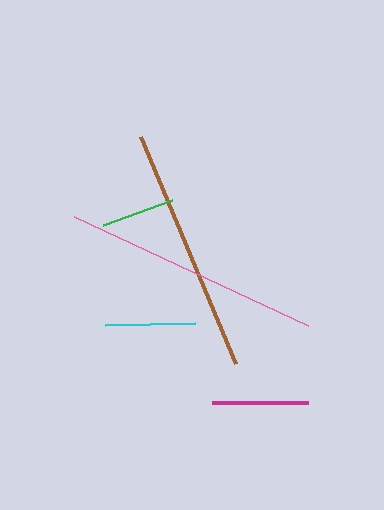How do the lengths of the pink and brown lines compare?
The pink and brown lines are approximately the same length.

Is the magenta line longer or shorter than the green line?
The magenta line is longer than the green line.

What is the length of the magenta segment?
The magenta segment is approximately 96 pixels long.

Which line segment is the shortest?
The green line is the shortest at approximately 74 pixels.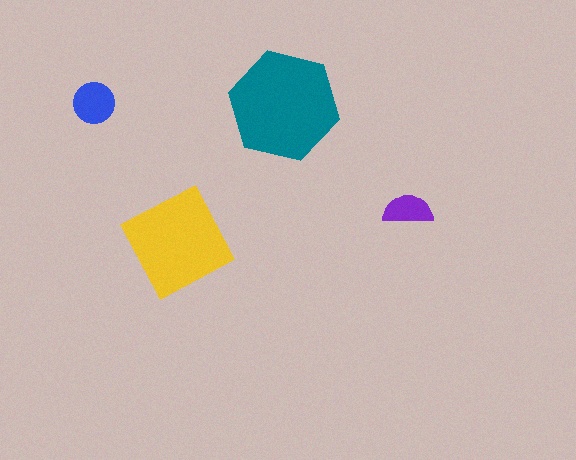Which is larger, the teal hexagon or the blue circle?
The teal hexagon.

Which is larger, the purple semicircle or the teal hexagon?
The teal hexagon.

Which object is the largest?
The teal hexagon.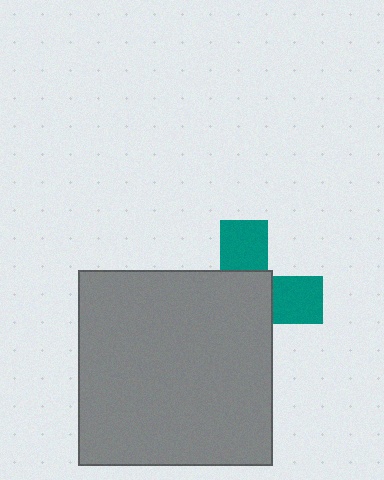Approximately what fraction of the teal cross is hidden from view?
Roughly 63% of the teal cross is hidden behind the gray square.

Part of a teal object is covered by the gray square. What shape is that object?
It is a cross.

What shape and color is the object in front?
The object in front is a gray square.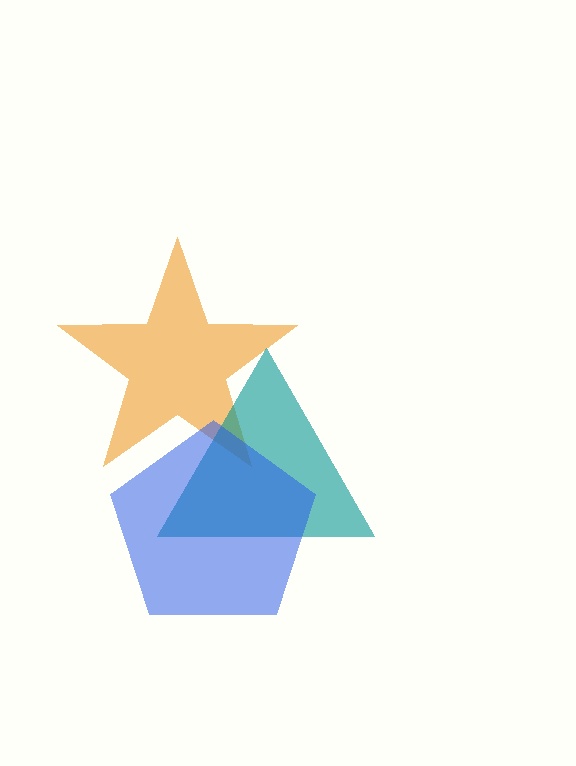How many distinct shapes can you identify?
There are 3 distinct shapes: an orange star, a teal triangle, a blue pentagon.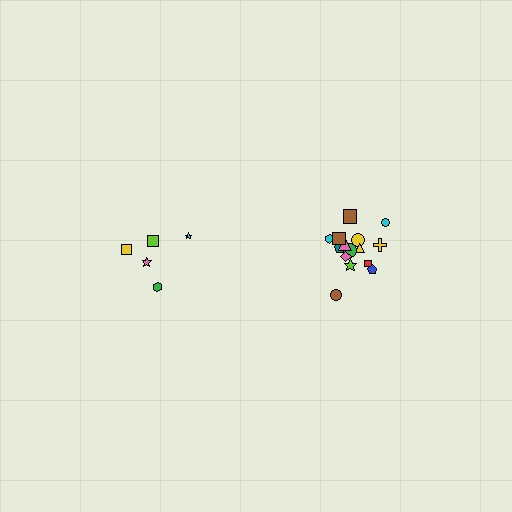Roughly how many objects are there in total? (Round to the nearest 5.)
Roughly 20 objects in total.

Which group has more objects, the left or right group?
The right group.